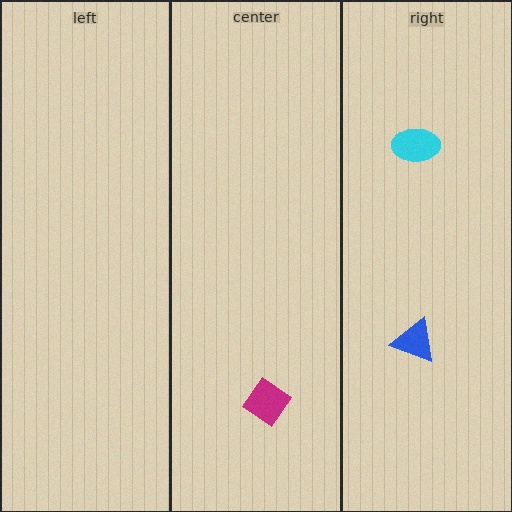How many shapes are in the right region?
2.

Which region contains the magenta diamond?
The center region.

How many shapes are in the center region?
1.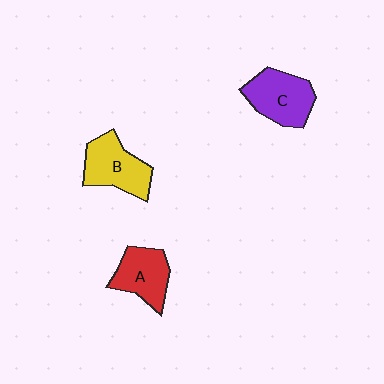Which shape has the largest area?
Shape C (purple).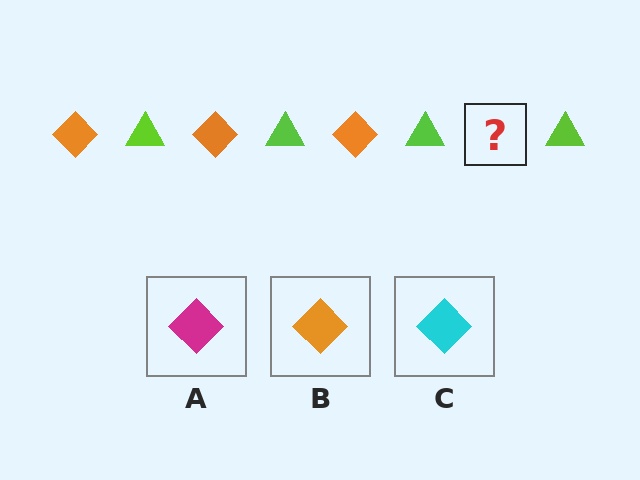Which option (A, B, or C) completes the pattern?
B.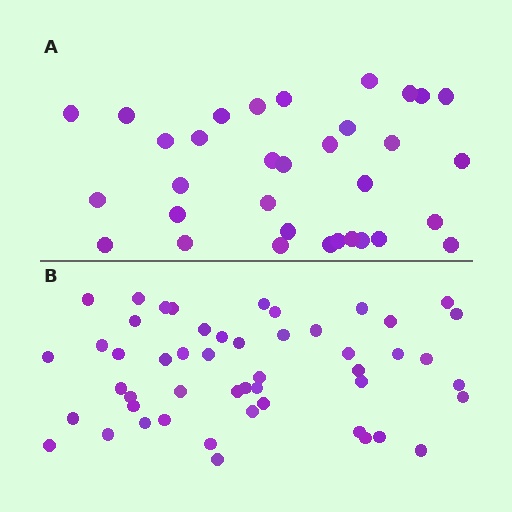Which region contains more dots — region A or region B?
Region B (the bottom region) has more dots.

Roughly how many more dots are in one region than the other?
Region B has approximately 15 more dots than region A.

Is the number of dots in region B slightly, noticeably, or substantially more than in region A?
Region B has substantially more. The ratio is roughly 1.5 to 1.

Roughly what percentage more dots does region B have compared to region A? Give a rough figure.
About 50% more.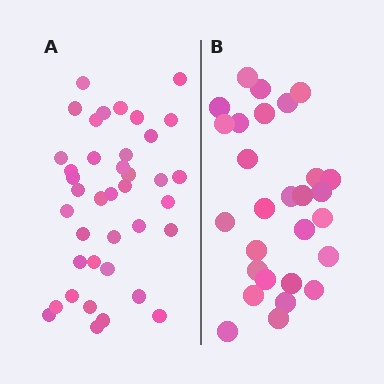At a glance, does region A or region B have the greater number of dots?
Region A (the left region) has more dots.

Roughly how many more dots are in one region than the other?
Region A has roughly 12 or so more dots than region B.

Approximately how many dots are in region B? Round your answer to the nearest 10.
About 30 dots. (The exact count is 28, which rounds to 30.)